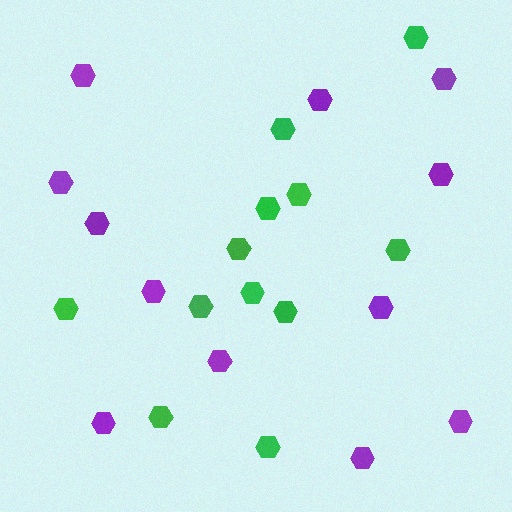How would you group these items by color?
There are 2 groups: one group of purple hexagons (12) and one group of green hexagons (12).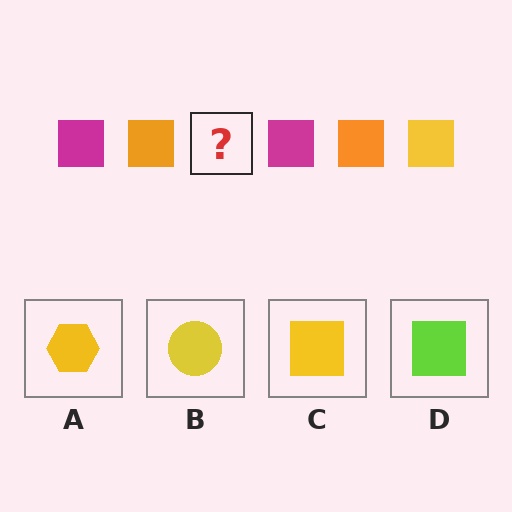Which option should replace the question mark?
Option C.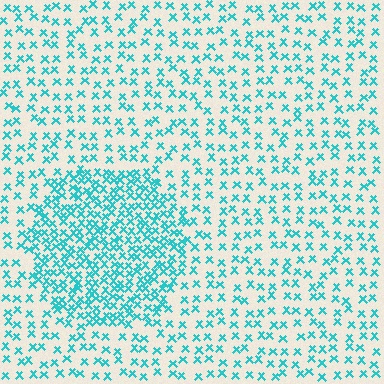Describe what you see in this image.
The image contains small cyan elements arranged at two different densities. A circle-shaped region is visible where the elements are more densely packed than the surrounding area.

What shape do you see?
I see a circle.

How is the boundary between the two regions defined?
The boundary is defined by a change in element density (approximately 2.3x ratio). All elements are the same color, size, and shape.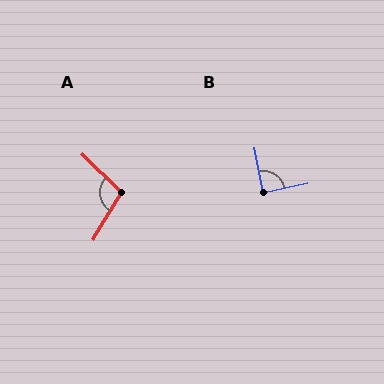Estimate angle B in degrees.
Approximately 89 degrees.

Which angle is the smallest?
B, at approximately 89 degrees.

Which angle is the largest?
A, at approximately 103 degrees.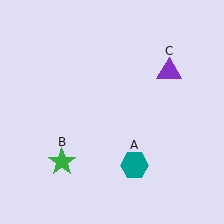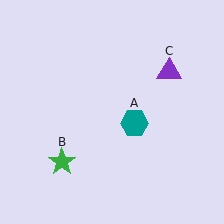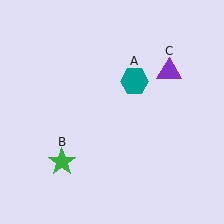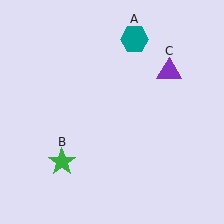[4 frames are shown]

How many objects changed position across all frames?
1 object changed position: teal hexagon (object A).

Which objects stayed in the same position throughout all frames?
Green star (object B) and purple triangle (object C) remained stationary.